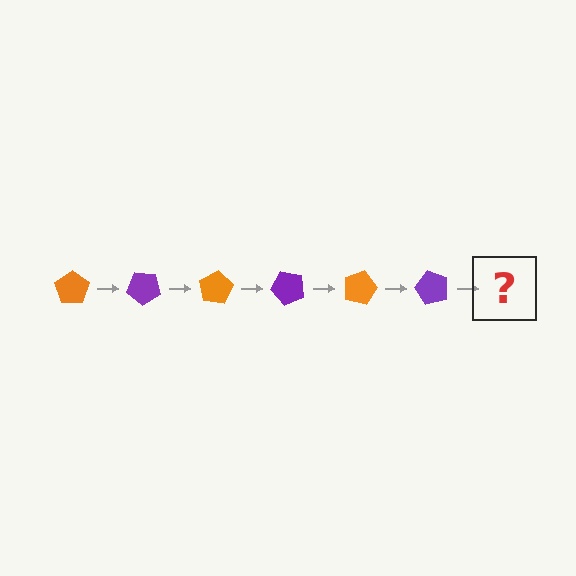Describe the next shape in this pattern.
It should be an orange pentagon, rotated 240 degrees from the start.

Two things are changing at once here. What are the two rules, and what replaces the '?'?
The two rules are that it rotates 40 degrees each step and the color cycles through orange and purple. The '?' should be an orange pentagon, rotated 240 degrees from the start.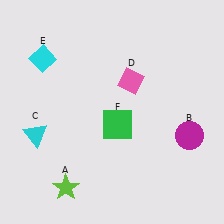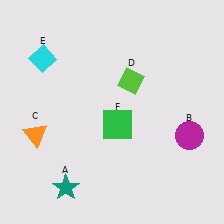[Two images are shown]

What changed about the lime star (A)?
In Image 1, A is lime. In Image 2, it changed to teal.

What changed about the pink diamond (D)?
In Image 1, D is pink. In Image 2, it changed to lime.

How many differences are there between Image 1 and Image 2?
There are 3 differences between the two images.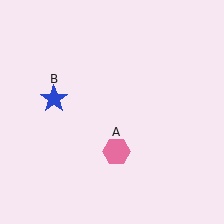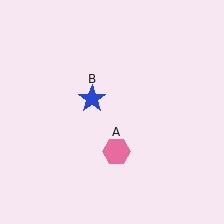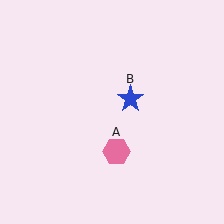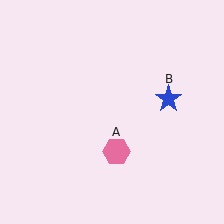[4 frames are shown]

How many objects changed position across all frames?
1 object changed position: blue star (object B).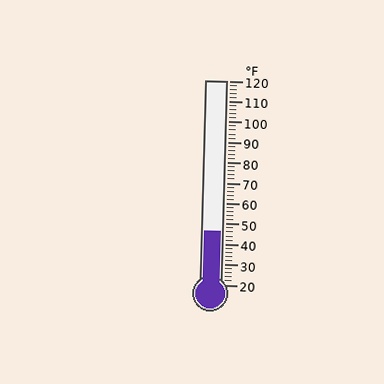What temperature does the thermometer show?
The thermometer shows approximately 46°F.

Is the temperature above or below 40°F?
The temperature is above 40°F.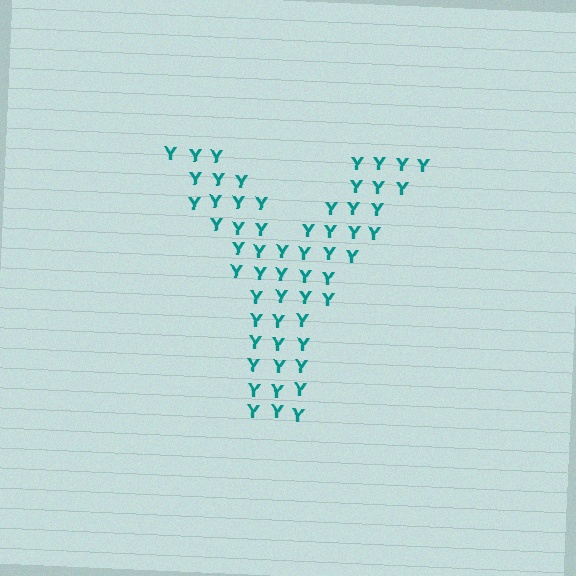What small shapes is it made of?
It is made of small letter Y's.